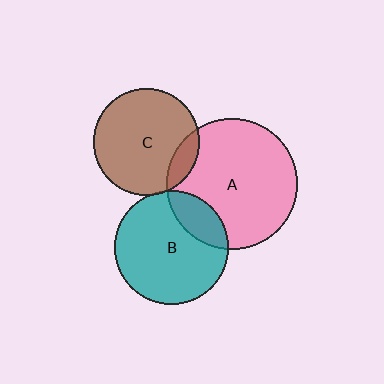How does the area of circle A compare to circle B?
Approximately 1.3 times.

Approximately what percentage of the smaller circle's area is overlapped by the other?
Approximately 5%.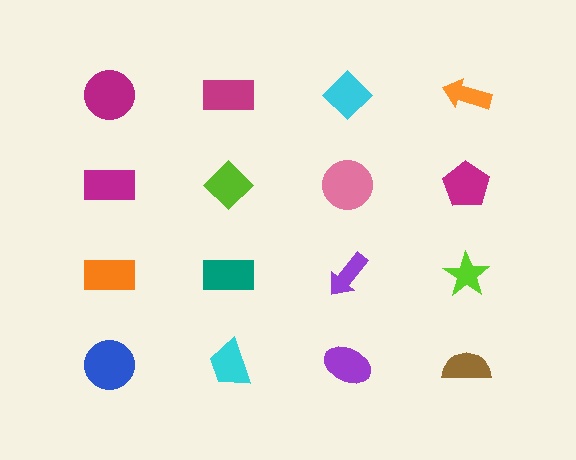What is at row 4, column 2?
A cyan trapezoid.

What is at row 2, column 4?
A magenta pentagon.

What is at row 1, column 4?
An orange arrow.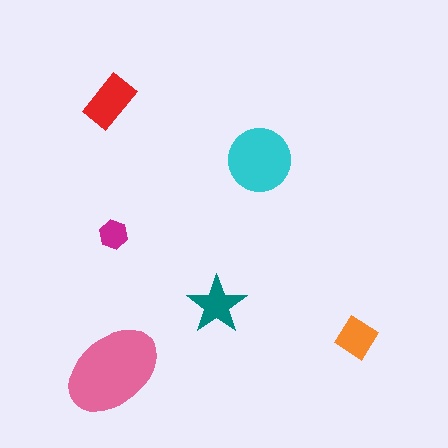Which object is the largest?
The pink ellipse.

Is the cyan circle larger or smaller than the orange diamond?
Larger.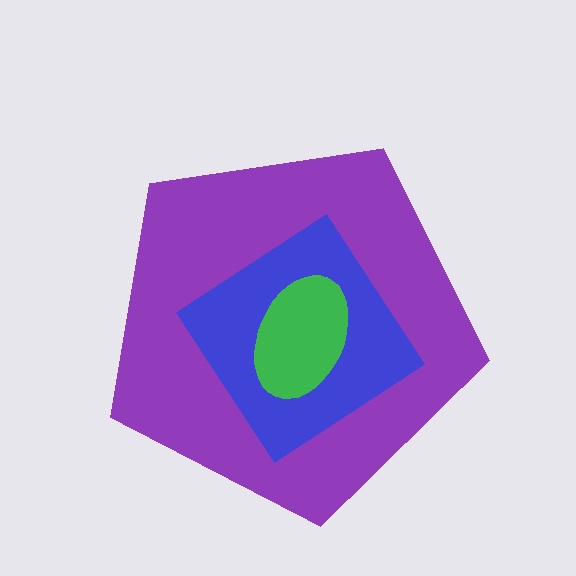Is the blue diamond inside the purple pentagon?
Yes.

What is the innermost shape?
The green ellipse.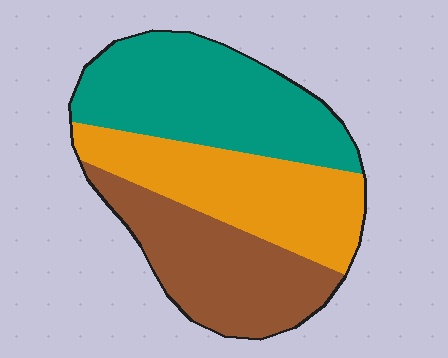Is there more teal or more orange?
Teal.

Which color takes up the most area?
Teal, at roughly 40%.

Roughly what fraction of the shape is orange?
Orange takes up between a sixth and a third of the shape.